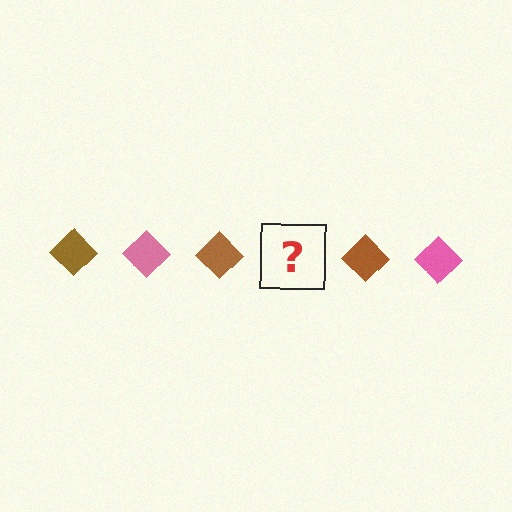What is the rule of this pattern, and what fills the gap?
The rule is that the pattern cycles through brown, pink diamonds. The gap should be filled with a pink diamond.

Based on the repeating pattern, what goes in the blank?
The blank should be a pink diamond.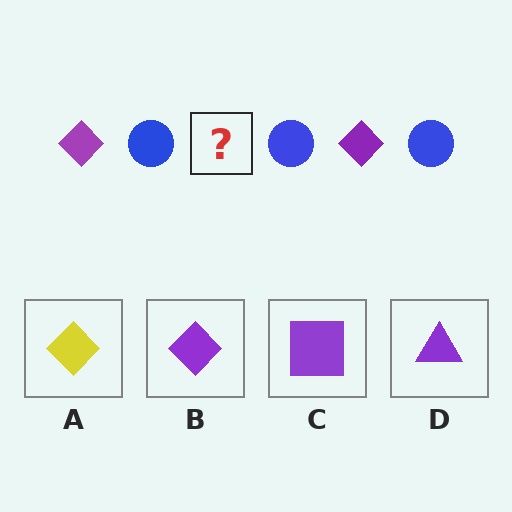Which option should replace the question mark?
Option B.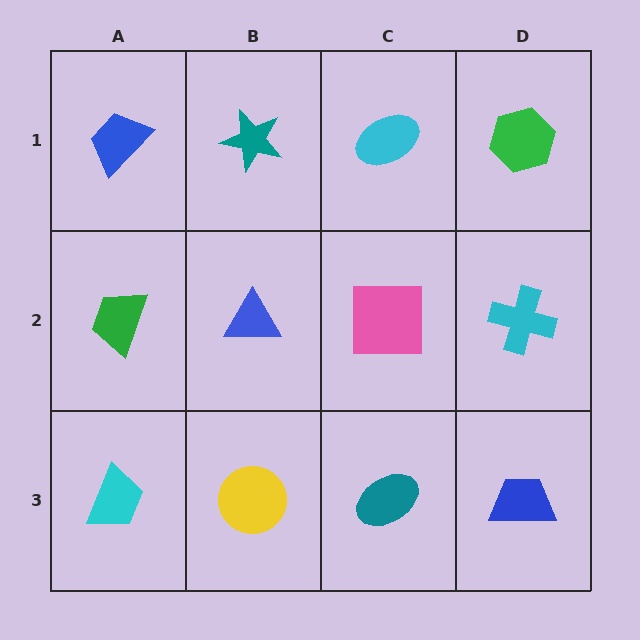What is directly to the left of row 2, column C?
A blue triangle.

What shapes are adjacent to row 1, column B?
A blue triangle (row 2, column B), a blue trapezoid (row 1, column A), a cyan ellipse (row 1, column C).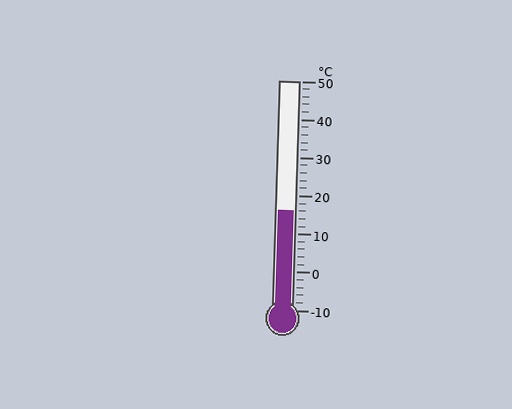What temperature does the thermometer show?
The thermometer shows approximately 16°C.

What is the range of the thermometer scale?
The thermometer scale ranges from -10°C to 50°C.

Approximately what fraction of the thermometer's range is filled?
The thermometer is filled to approximately 45% of its range.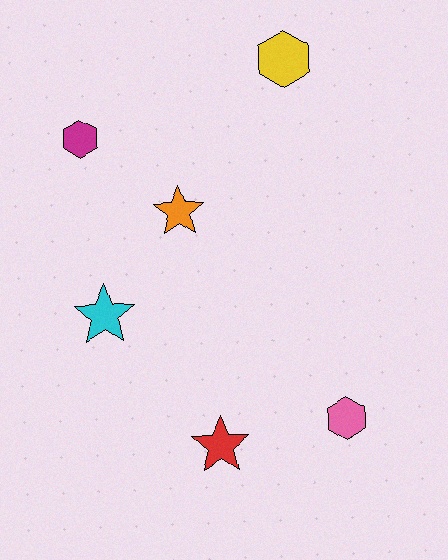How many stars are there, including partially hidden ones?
There are 3 stars.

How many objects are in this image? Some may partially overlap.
There are 6 objects.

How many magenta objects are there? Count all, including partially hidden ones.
There is 1 magenta object.